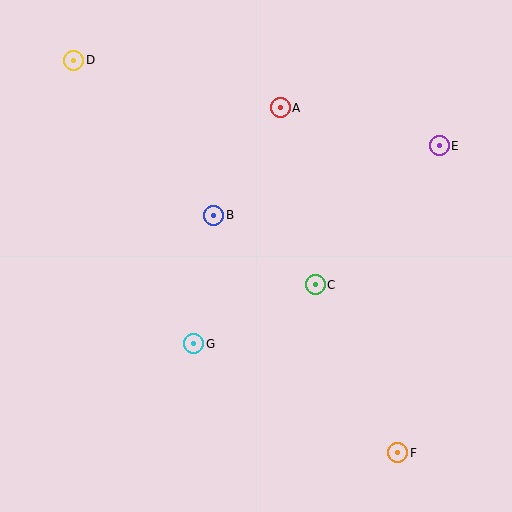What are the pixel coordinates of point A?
Point A is at (280, 108).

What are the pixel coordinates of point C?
Point C is at (315, 285).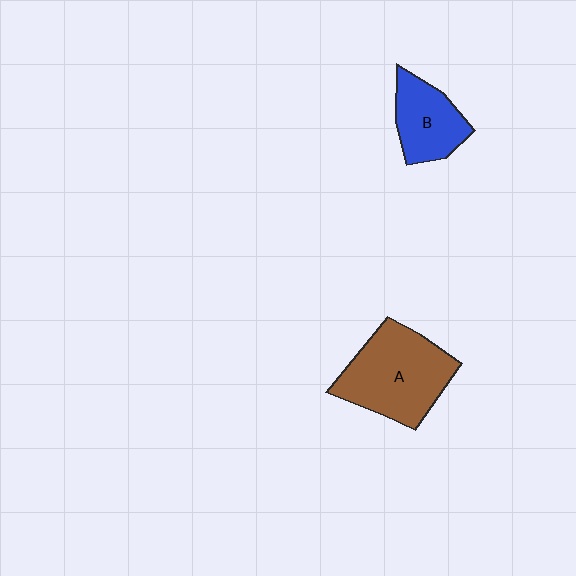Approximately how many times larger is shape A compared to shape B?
Approximately 1.7 times.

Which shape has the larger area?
Shape A (brown).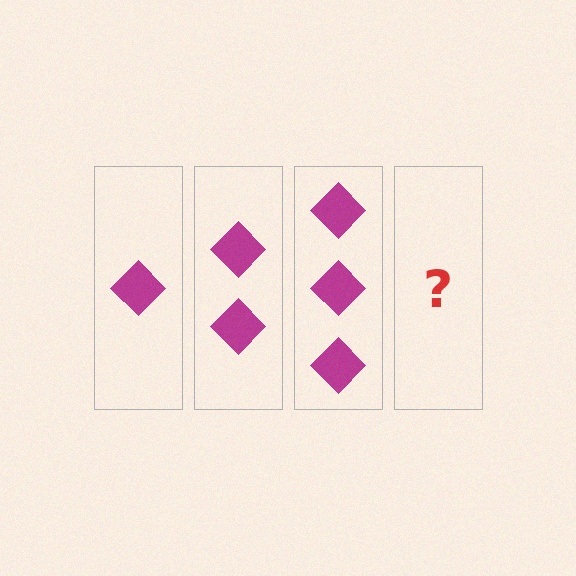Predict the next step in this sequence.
The next step is 4 diamonds.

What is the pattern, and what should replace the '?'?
The pattern is that each step adds one more diamond. The '?' should be 4 diamonds.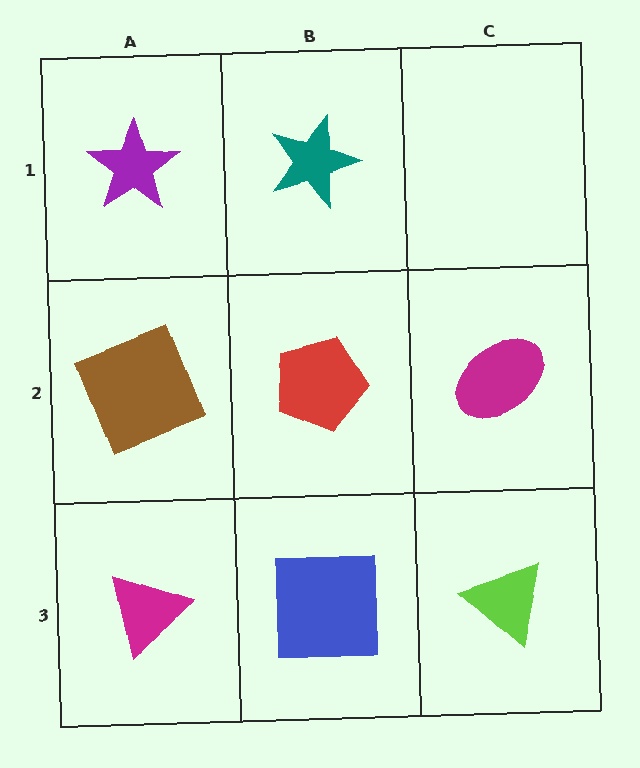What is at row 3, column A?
A magenta triangle.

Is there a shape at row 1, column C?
No, that cell is empty.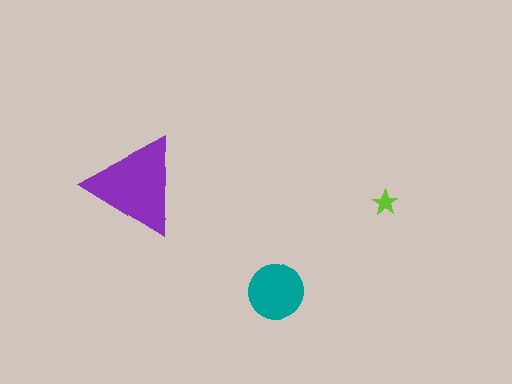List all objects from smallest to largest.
The lime star, the teal circle, the purple triangle.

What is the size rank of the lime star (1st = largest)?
3rd.